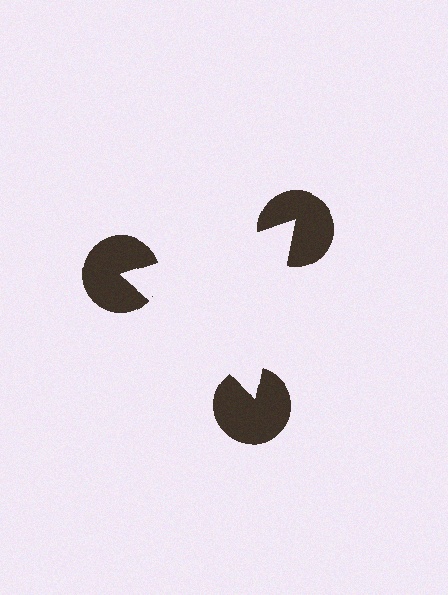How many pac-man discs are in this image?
There are 3 — one at each vertex of the illusory triangle.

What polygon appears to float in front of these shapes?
An illusory triangle — its edges are inferred from the aligned wedge cuts in the pac-man discs, not physically drawn.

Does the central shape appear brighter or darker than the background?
It typically appears slightly brighter than the background, even though no actual brightness change is drawn.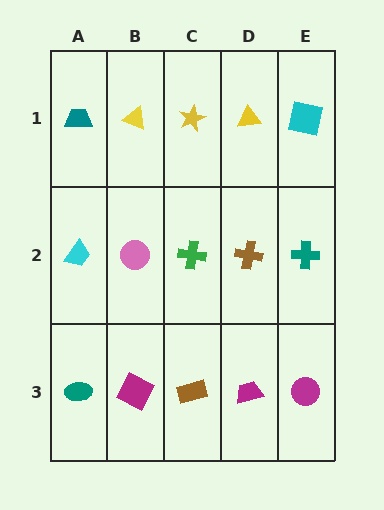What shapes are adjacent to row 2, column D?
A yellow triangle (row 1, column D), a magenta trapezoid (row 3, column D), a green cross (row 2, column C), a teal cross (row 2, column E).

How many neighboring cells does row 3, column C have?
3.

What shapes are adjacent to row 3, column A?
A cyan trapezoid (row 2, column A), a magenta square (row 3, column B).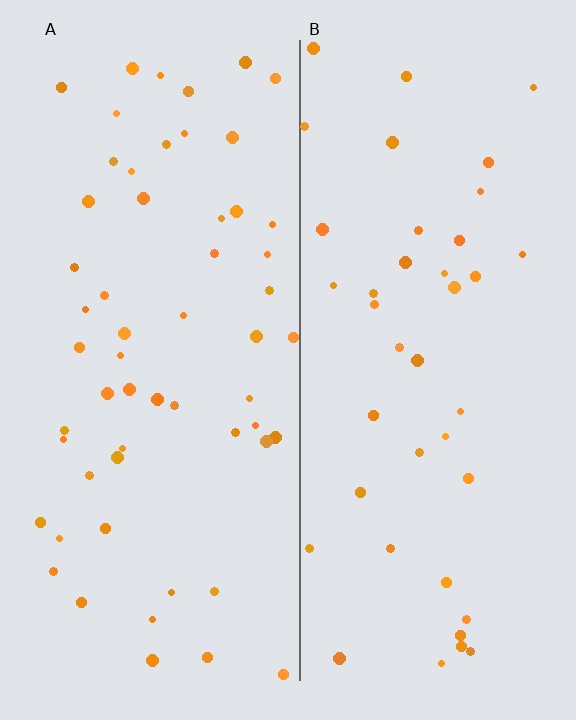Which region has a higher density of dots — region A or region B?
A (the left).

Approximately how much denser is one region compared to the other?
Approximately 1.4× — region A over region B.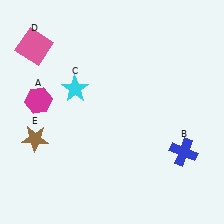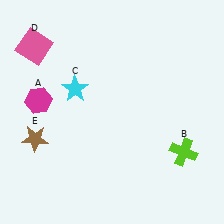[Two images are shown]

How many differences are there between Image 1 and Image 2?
There is 1 difference between the two images.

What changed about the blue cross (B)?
In Image 1, B is blue. In Image 2, it changed to lime.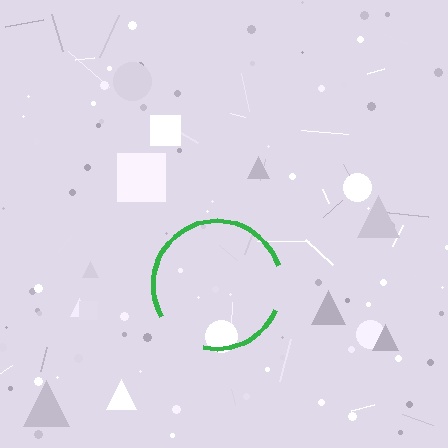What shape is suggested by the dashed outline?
The dashed outline suggests a circle.